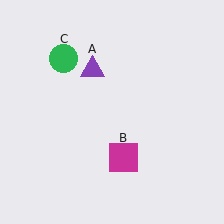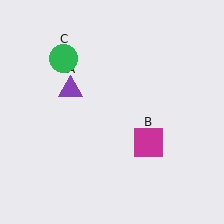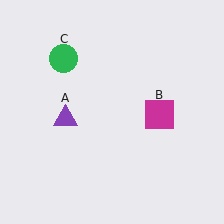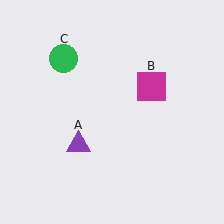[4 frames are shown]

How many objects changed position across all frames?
2 objects changed position: purple triangle (object A), magenta square (object B).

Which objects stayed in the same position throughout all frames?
Green circle (object C) remained stationary.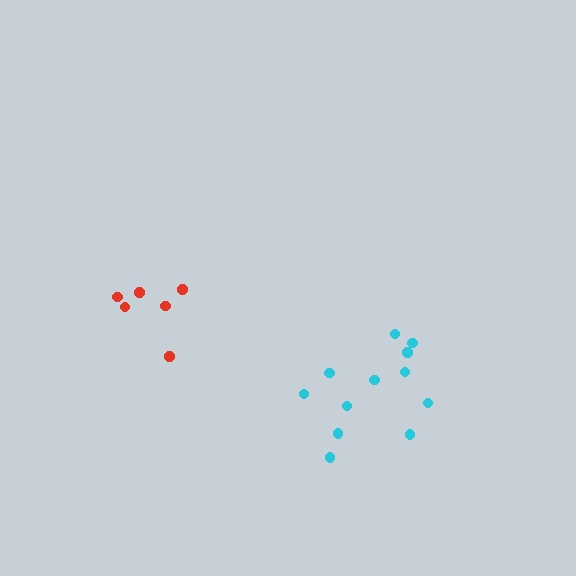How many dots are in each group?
Group 1: 6 dots, Group 2: 12 dots (18 total).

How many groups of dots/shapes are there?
There are 2 groups.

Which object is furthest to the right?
The cyan cluster is rightmost.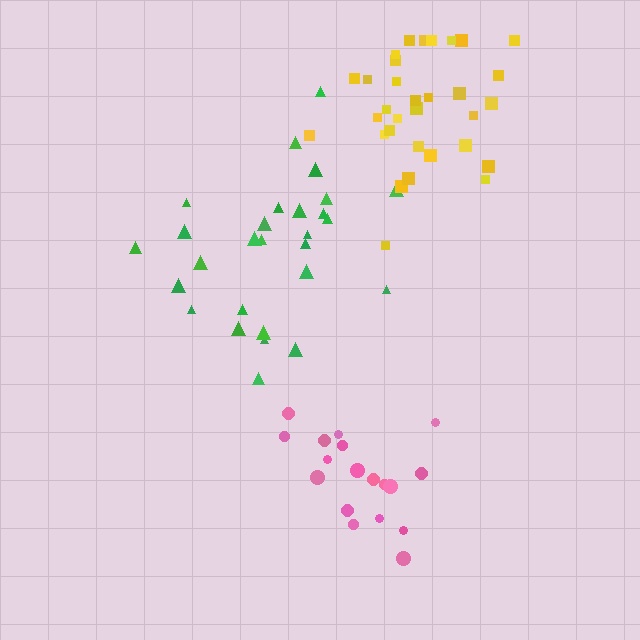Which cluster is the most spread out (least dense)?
Green.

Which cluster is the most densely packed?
Pink.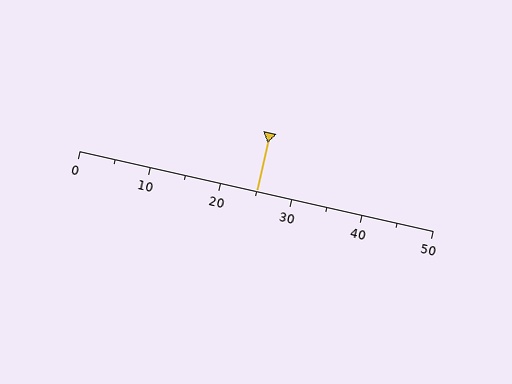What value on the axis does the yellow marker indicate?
The marker indicates approximately 25.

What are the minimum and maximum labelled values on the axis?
The axis runs from 0 to 50.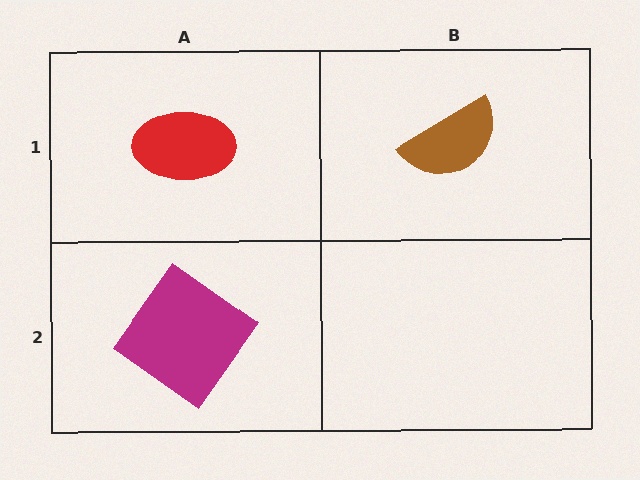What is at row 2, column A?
A magenta diamond.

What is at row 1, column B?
A brown semicircle.